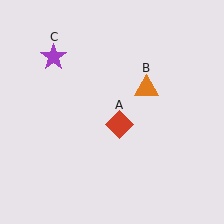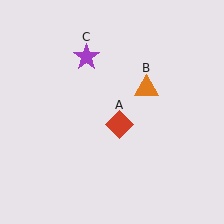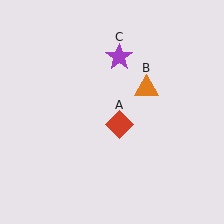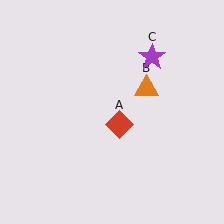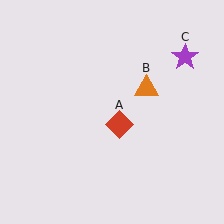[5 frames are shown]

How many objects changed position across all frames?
1 object changed position: purple star (object C).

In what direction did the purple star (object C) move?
The purple star (object C) moved right.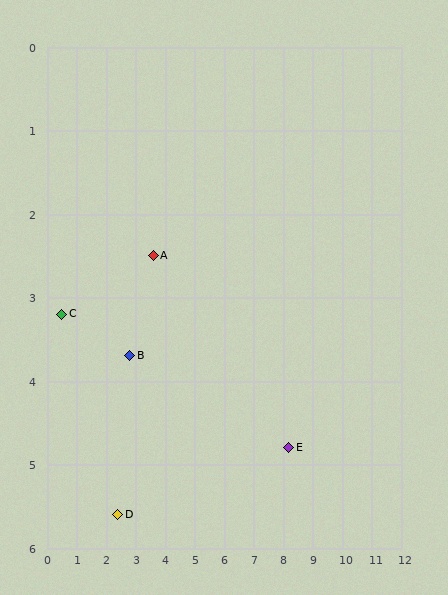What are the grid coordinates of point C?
Point C is at approximately (0.5, 3.2).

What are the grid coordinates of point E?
Point E is at approximately (8.2, 4.8).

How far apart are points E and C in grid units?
Points E and C are about 7.9 grid units apart.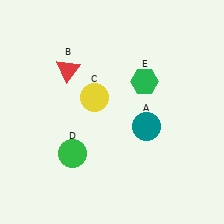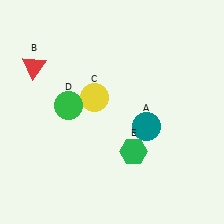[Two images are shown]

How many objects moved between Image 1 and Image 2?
3 objects moved between the two images.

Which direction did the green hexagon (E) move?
The green hexagon (E) moved down.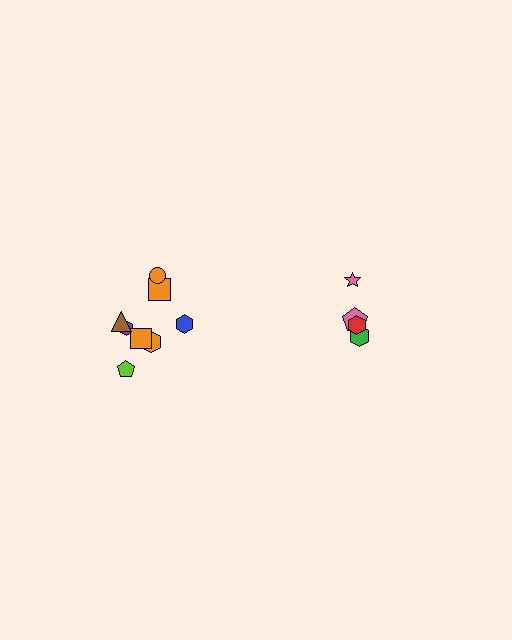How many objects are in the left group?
There are 8 objects.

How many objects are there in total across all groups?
There are 12 objects.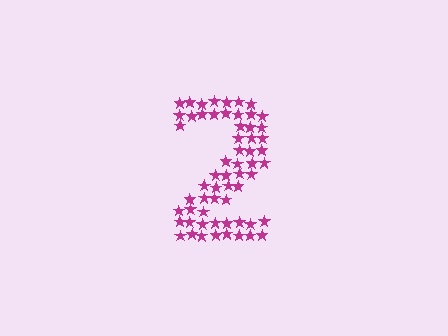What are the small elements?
The small elements are stars.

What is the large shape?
The large shape is the digit 2.